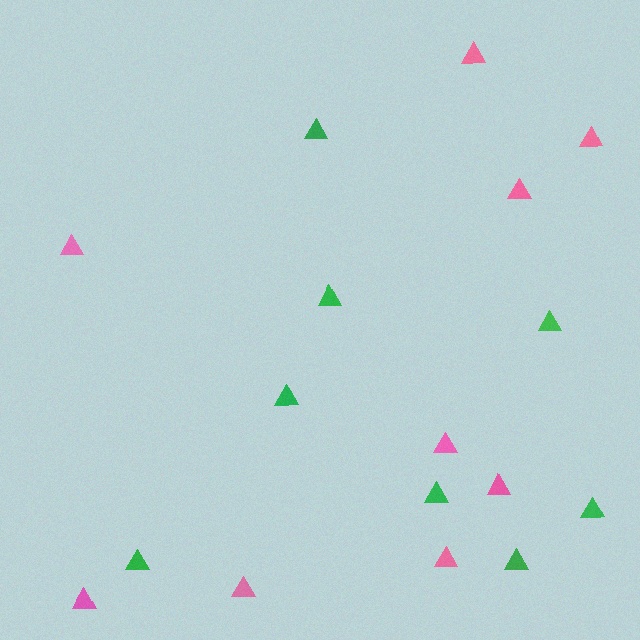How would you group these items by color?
There are 2 groups: one group of green triangles (8) and one group of pink triangles (9).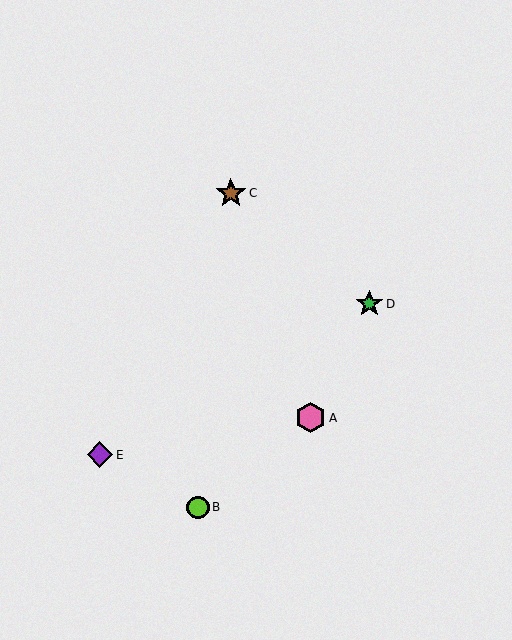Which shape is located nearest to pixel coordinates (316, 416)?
The pink hexagon (labeled A) at (311, 418) is nearest to that location.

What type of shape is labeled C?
Shape C is a brown star.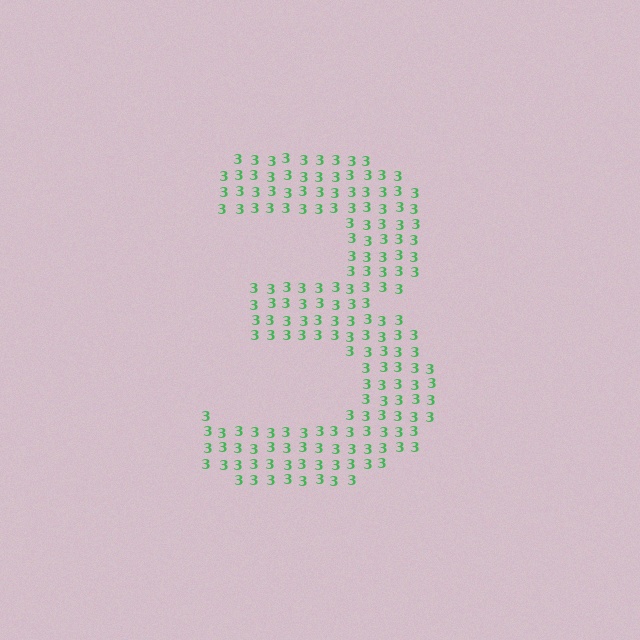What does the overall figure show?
The overall figure shows the digit 3.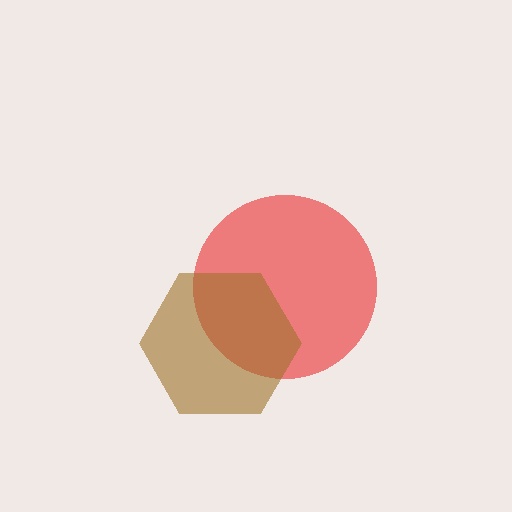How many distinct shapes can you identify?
There are 2 distinct shapes: a red circle, a brown hexagon.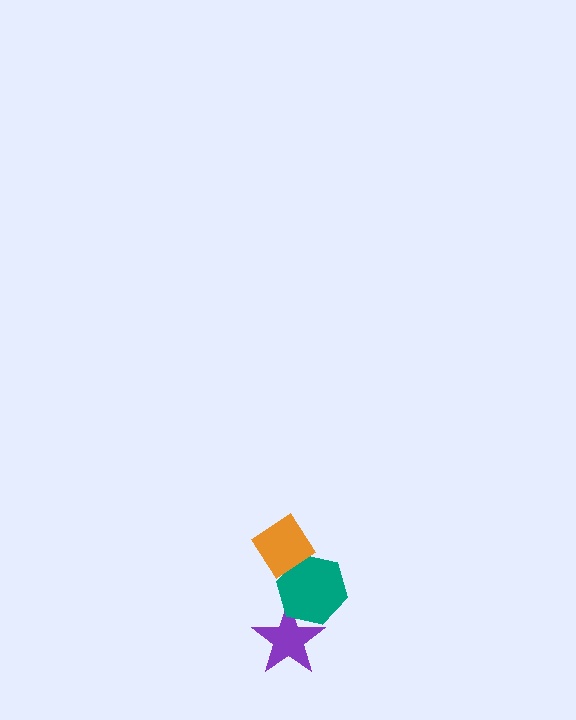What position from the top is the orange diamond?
The orange diamond is 1st from the top.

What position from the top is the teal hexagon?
The teal hexagon is 2nd from the top.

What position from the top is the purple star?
The purple star is 3rd from the top.